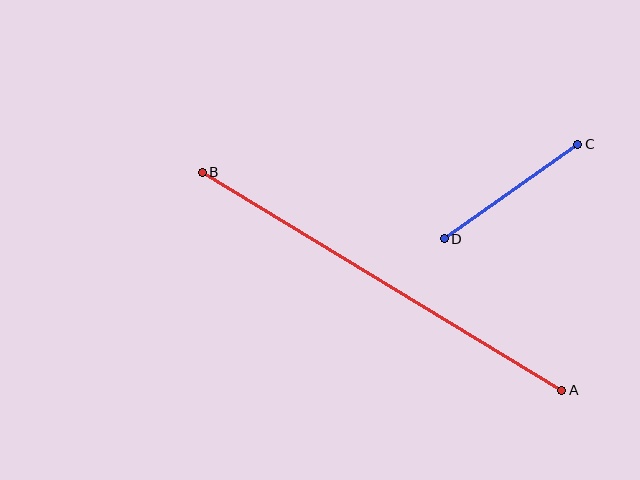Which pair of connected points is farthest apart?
Points A and B are farthest apart.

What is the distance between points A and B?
The distance is approximately 421 pixels.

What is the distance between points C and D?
The distance is approximately 163 pixels.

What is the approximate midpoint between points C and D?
The midpoint is at approximately (511, 192) pixels.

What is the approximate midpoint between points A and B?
The midpoint is at approximately (382, 281) pixels.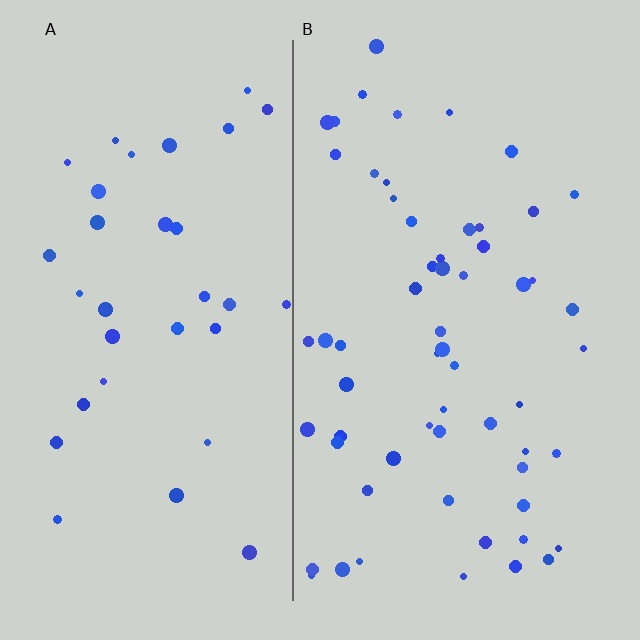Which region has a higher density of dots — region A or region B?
B (the right).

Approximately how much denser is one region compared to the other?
Approximately 1.8× — region B over region A.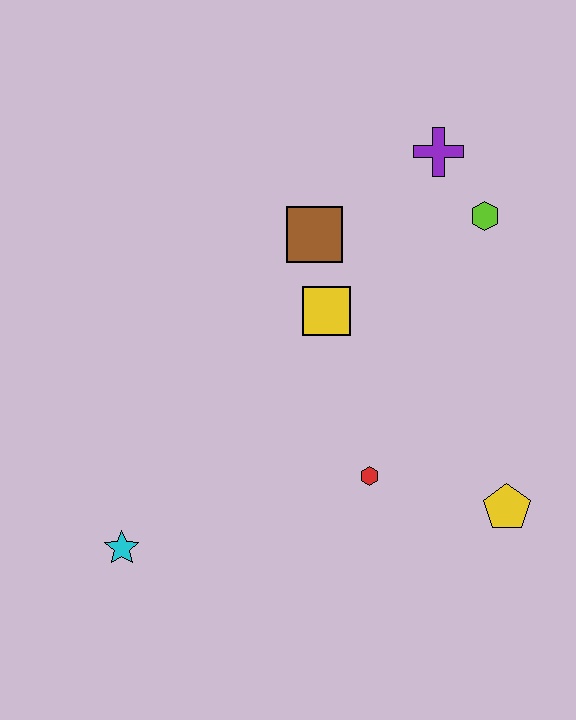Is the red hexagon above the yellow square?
No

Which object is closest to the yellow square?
The brown square is closest to the yellow square.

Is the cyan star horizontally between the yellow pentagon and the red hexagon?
No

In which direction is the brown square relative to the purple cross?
The brown square is to the left of the purple cross.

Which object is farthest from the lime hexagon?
The cyan star is farthest from the lime hexagon.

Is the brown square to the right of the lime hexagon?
No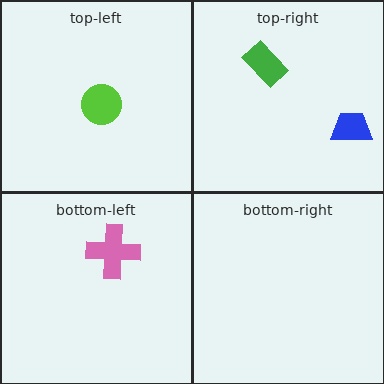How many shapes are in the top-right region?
2.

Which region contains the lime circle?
The top-left region.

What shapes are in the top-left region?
The lime circle.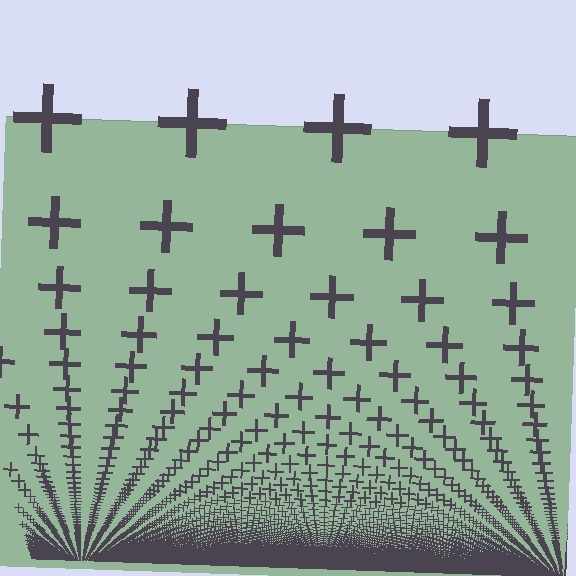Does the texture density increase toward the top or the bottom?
Density increases toward the bottom.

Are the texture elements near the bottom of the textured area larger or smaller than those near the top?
Smaller. The gradient is inverted — elements near the bottom are smaller and denser.